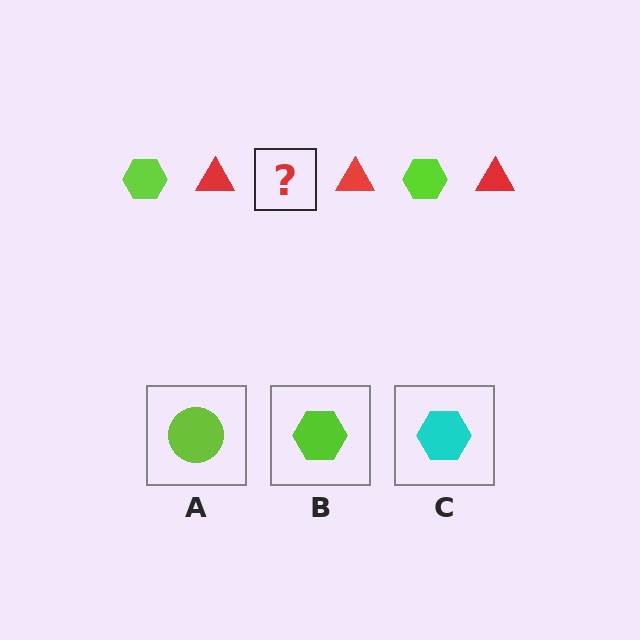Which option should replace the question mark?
Option B.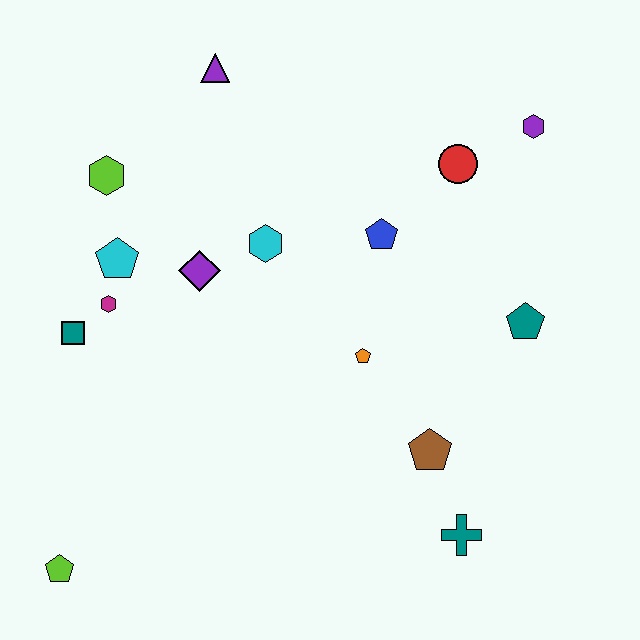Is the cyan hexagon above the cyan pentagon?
Yes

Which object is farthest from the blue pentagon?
The lime pentagon is farthest from the blue pentagon.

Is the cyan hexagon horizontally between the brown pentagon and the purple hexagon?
No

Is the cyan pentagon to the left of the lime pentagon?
No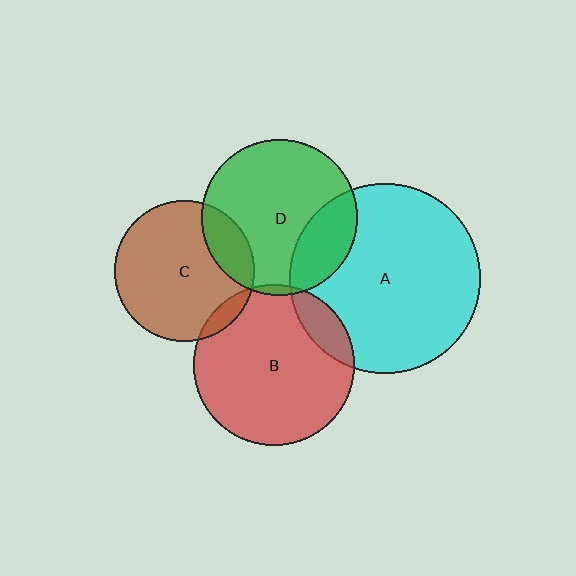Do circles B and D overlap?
Yes.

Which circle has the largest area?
Circle A (cyan).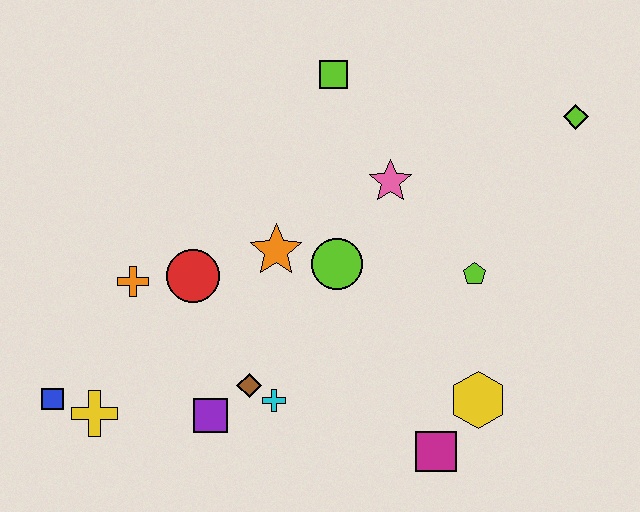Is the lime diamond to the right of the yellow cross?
Yes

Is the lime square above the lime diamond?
Yes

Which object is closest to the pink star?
The lime circle is closest to the pink star.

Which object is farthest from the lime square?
The blue square is farthest from the lime square.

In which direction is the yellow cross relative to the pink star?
The yellow cross is to the left of the pink star.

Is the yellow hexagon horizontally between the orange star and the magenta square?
No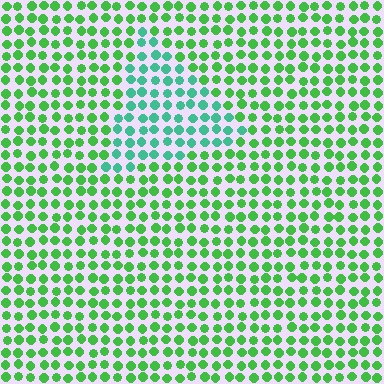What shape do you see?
I see a triangle.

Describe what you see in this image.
The image is filled with small green elements in a uniform arrangement. A triangle-shaped region is visible where the elements are tinted to a slightly different hue, forming a subtle color boundary.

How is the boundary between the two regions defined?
The boundary is defined purely by a slight shift in hue (about 38 degrees). Spacing, size, and orientation are identical on both sides.